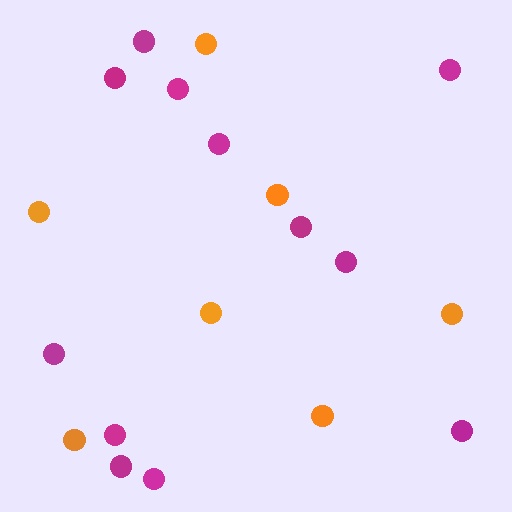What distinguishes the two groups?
There are 2 groups: one group of magenta circles (12) and one group of orange circles (7).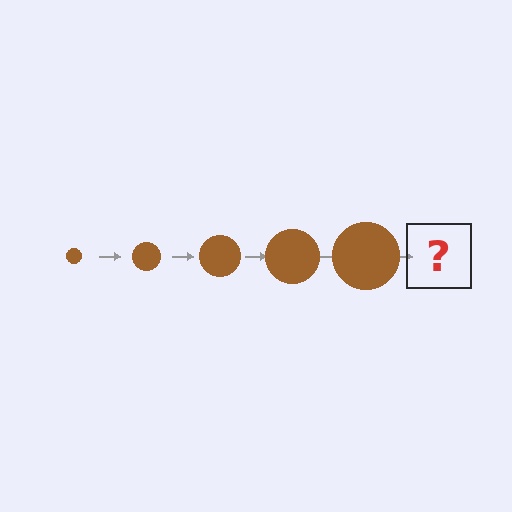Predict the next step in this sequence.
The next step is a brown circle, larger than the previous one.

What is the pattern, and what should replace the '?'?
The pattern is that the circle gets progressively larger each step. The '?' should be a brown circle, larger than the previous one.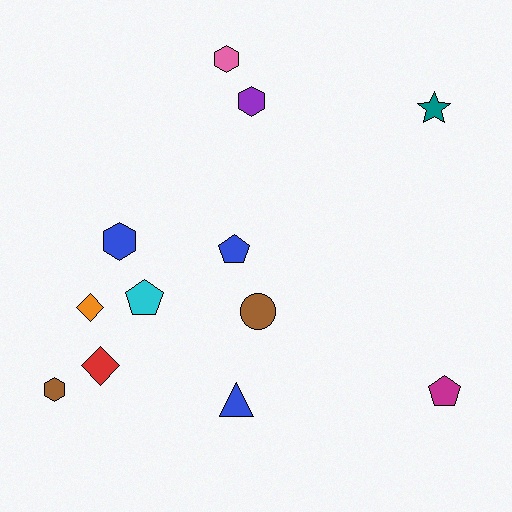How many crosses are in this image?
There are no crosses.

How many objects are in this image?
There are 12 objects.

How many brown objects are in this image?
There are 2 brown objects.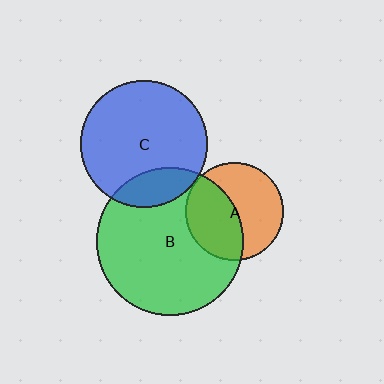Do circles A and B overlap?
Yes.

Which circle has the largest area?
Circle B (green).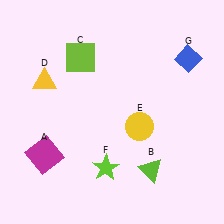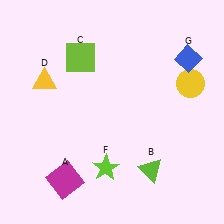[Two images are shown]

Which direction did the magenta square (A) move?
The magenta square (A) moved down.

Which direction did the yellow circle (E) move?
The yellow circle (E) moved right.